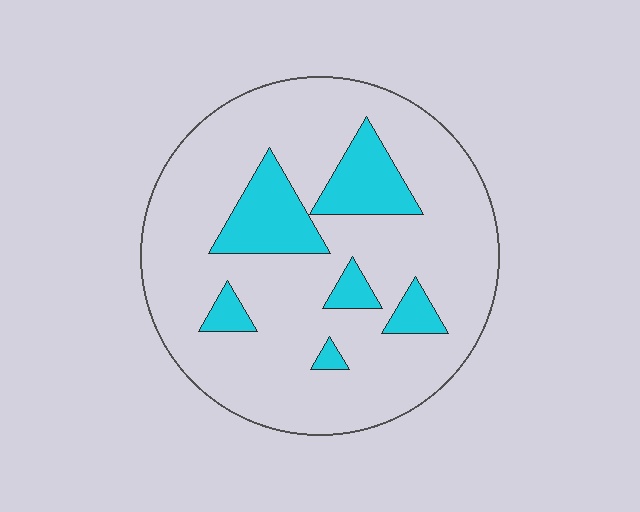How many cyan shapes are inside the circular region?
6.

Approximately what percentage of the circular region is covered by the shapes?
Approximately 20%.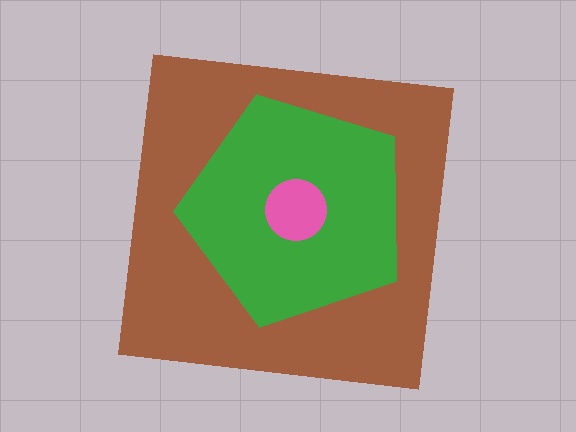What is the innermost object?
The pink circle.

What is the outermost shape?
The brown square.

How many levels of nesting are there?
3.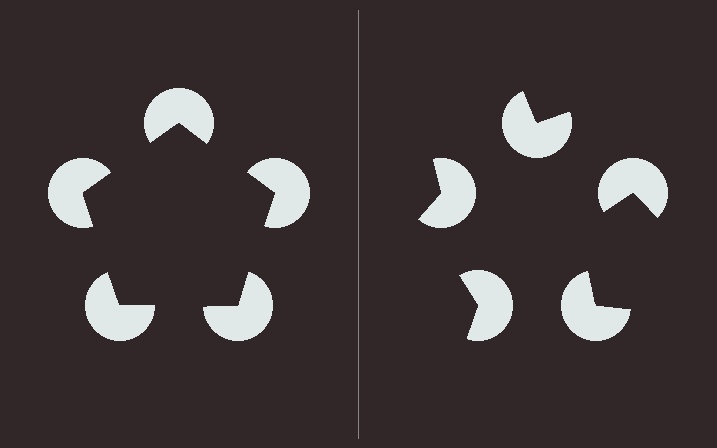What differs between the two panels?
The pac-man discs are positioned identically on both sides; only the wedge orientations differ. On the left they align to a pentagon; on the right they are misaligned.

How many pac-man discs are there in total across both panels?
10 — 5 on each side.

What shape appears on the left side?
An illusory pentagon.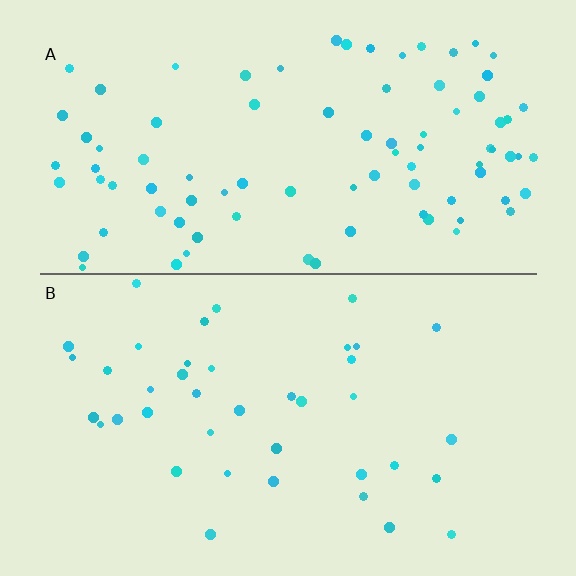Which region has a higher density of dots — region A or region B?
A (the top).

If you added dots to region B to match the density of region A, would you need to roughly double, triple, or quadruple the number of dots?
Approximately double.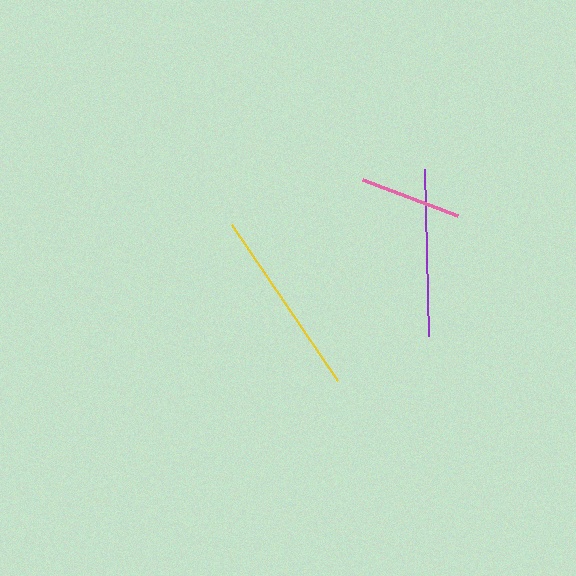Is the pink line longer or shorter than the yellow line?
The yellow line is longer than the pink line.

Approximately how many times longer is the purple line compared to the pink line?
The purple line is approximately 1.6 times the length of the pink line.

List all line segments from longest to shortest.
From longest to shortest: yellow, purple, pink.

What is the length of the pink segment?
The pink segment is approximately 102 pixels long.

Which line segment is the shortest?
The pink line is the shortest at approximately 102 pixels.